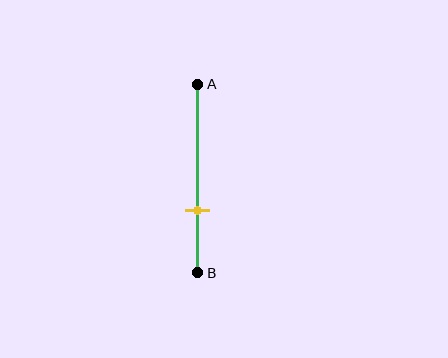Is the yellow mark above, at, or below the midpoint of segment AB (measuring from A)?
The yellow mark is below the midpoint of segment AB.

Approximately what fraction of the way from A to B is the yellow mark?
The yellow mark is approximately 65% of the way from A to B.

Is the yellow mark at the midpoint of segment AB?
No, the mark is at about 65% from A, not at the 50% midpoint.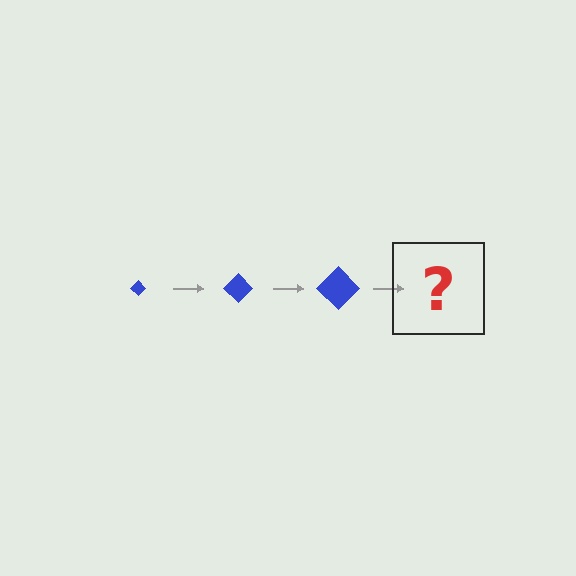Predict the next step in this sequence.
The next step is a blue diamond, larger than the previous one.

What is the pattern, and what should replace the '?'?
The pattern is that the diamond gets progressively larger each step. The '?' should be a blue diamond, larger than the previous one.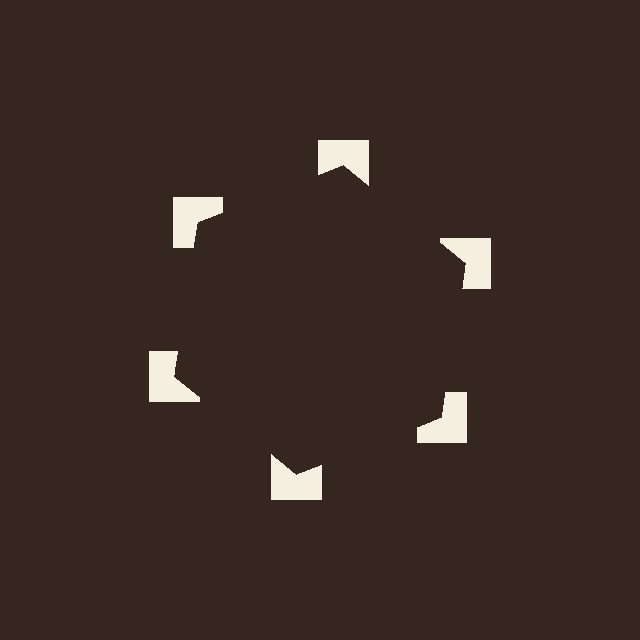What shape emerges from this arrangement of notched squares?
An illusory hexagon — its edges are inferred from the aligned wedge cuts in the notched squares, not physically drawn.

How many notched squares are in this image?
There are 6 — one at each vertex of the illusory hexagon.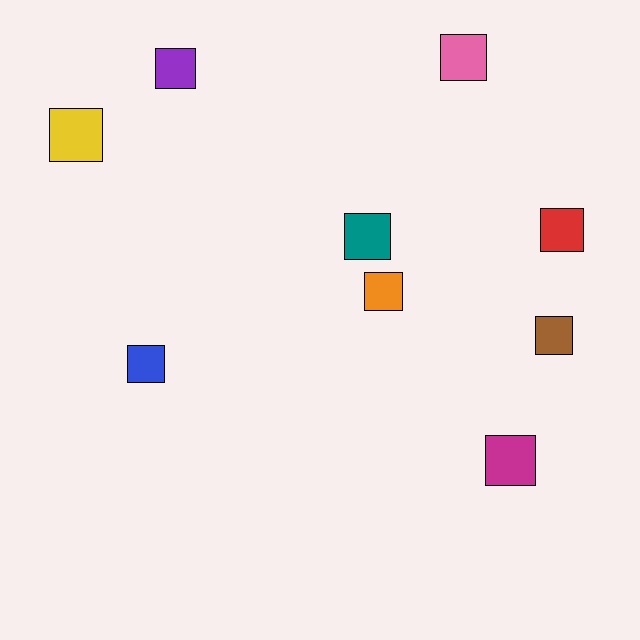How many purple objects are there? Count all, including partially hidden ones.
There is 1 purple object.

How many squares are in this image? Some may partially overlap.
There are 9 squares.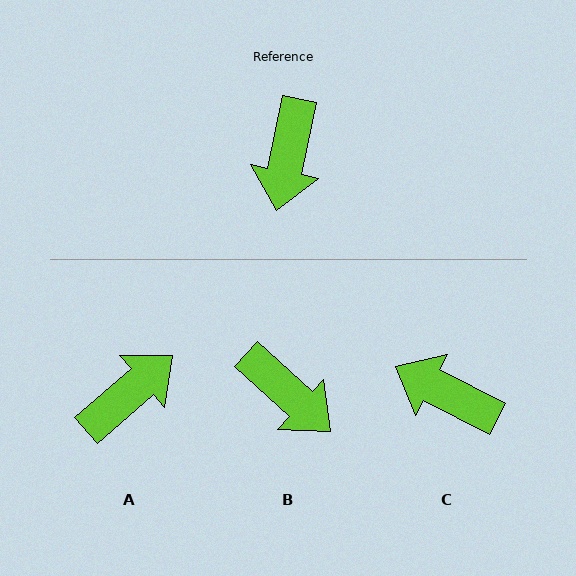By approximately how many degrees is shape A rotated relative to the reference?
Approximately 143 degrees counter-clockwise.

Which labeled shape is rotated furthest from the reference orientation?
A, about 143 degrees away.